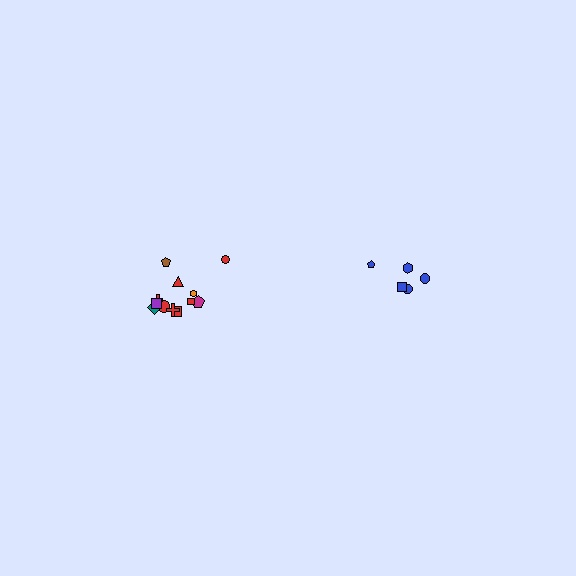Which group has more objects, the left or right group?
The left group.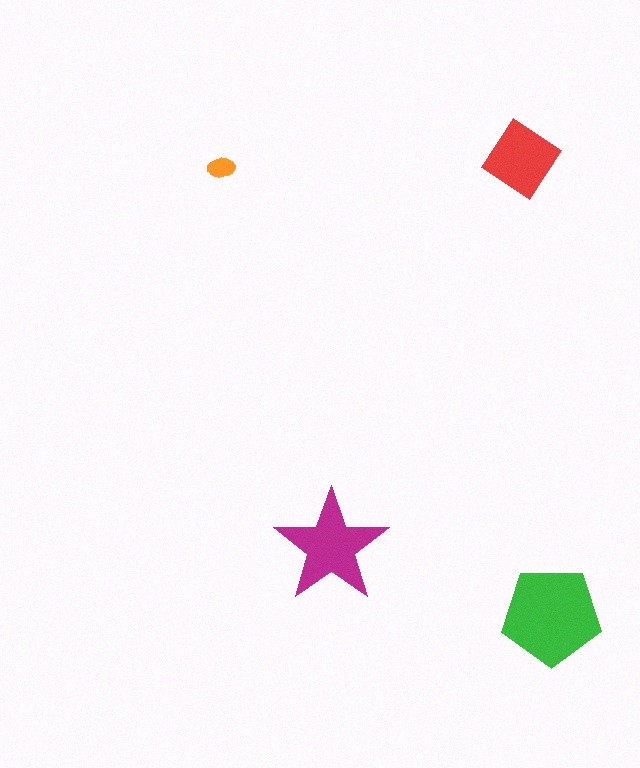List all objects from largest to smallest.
The green pentagon, the magenta star, the red diamond, the orange ellipse.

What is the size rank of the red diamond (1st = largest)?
3rd.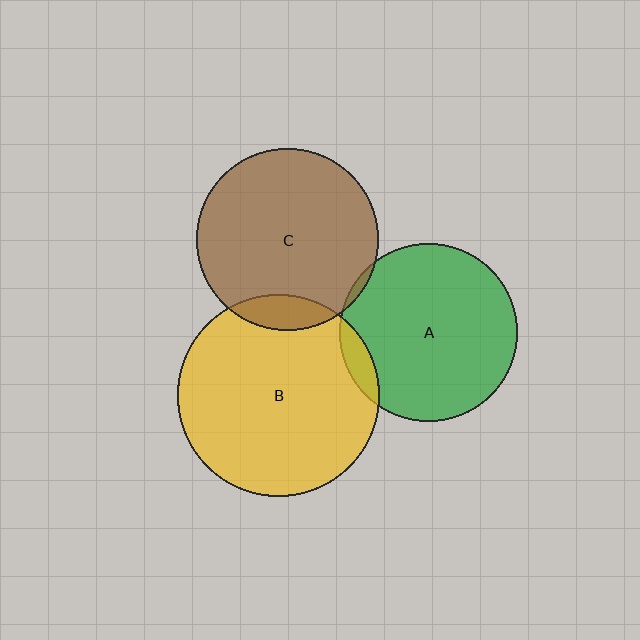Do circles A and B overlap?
Yes.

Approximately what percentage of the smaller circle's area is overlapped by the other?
Approximately 5%.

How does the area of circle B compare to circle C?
Approximately 1.2 times.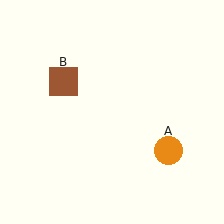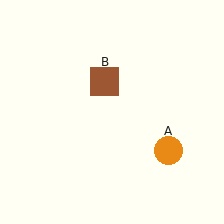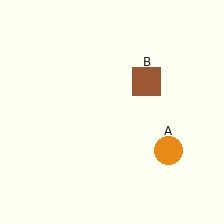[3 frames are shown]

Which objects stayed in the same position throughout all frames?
Orange circle (object A) remained stationary.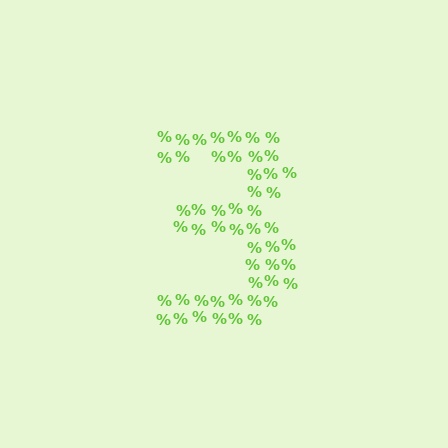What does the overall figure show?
The overall figure shows the digit 3.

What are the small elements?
The small elements are percent signs.